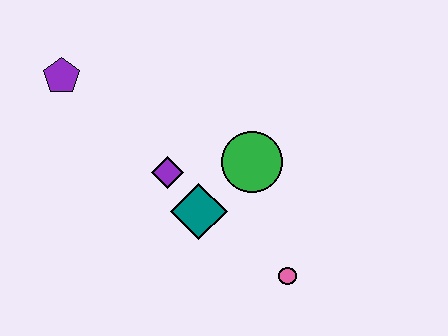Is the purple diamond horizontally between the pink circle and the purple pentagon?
Yes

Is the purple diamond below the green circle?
Yes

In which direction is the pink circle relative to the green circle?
The pink circle is below the green circle.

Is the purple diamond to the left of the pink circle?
Yes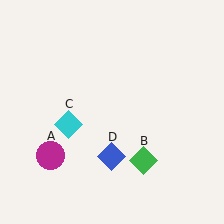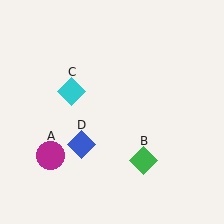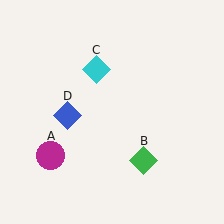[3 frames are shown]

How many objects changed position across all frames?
2 objects changed position: cyan diamond (object C), blue diamond (object D).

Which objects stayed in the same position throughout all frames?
Magenta circle (object A) and green diamond (object B) remained stationary.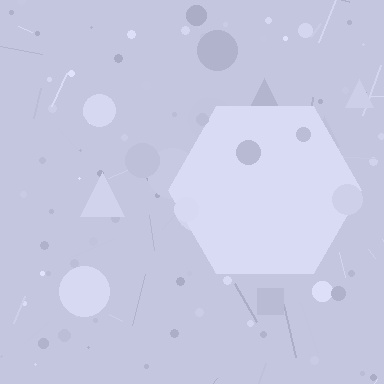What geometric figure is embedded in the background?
A hexagon is embedded in the background.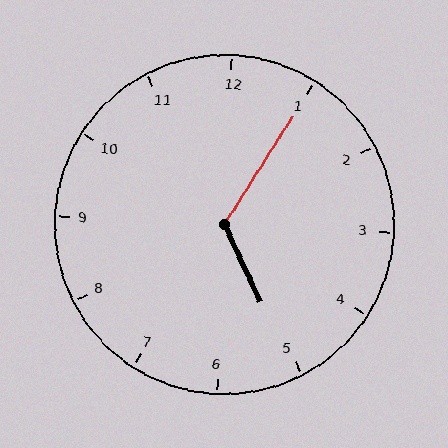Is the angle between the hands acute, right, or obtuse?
It is obtuse.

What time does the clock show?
5:05.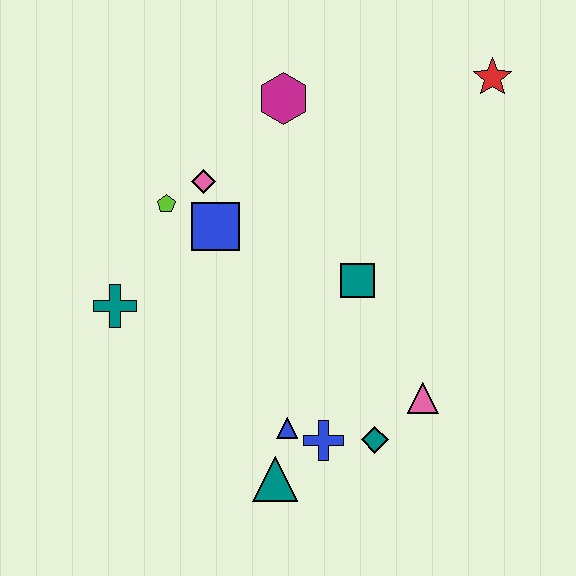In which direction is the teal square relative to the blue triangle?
The teal square is above the blue triangle.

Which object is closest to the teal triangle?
The blue triangle is closest to the teal triangle.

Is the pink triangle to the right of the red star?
No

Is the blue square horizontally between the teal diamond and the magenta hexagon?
No